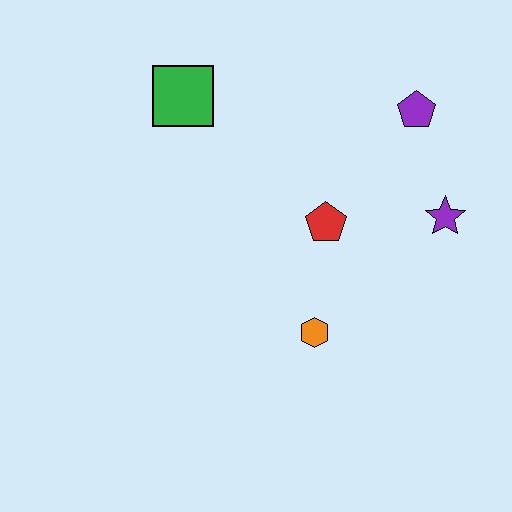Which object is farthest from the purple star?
The green square is farthest from the purple star.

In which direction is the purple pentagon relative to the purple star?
The purple pentagon is above the purple star.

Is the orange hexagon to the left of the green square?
No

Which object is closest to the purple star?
The purple pentagon is closest to the purple star.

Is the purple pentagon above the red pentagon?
Yes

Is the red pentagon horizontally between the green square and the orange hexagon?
No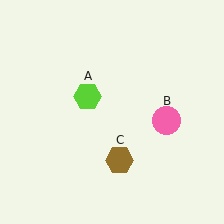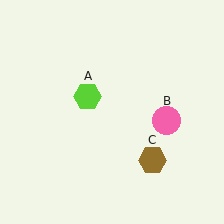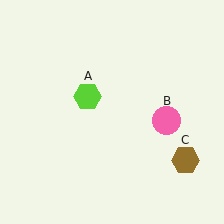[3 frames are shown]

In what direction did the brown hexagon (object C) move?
The brown hexagon (object C) moved right.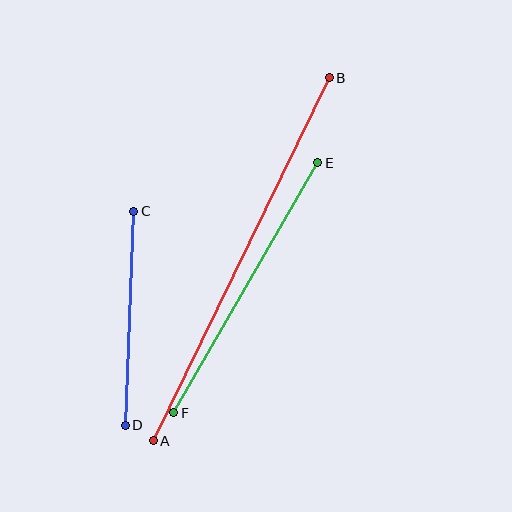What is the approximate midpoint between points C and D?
The midpoint is at approximately (130, 318) pixels.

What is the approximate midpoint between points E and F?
The midpoint is at approximately (246, 288) pixels.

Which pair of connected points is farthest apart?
Points A and B are farthest apart.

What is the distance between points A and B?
The distance is approximately 403 pixels.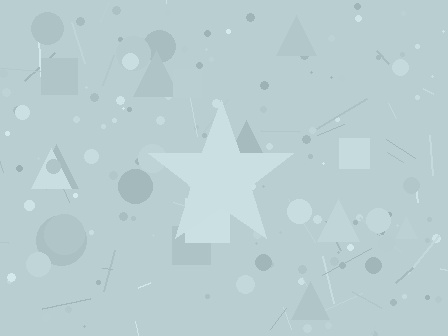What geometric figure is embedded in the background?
A star is embedded in the background.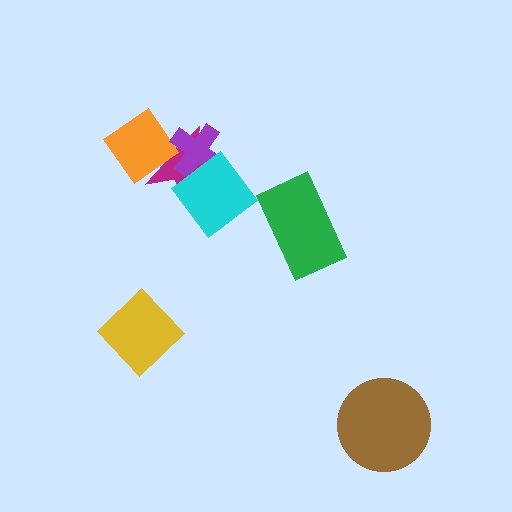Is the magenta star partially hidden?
Yes, it is partially covered by another shape.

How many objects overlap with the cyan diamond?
2 objects overlap with the cyan diamond.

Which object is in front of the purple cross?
The cyan diamond is in front of the purple cross.